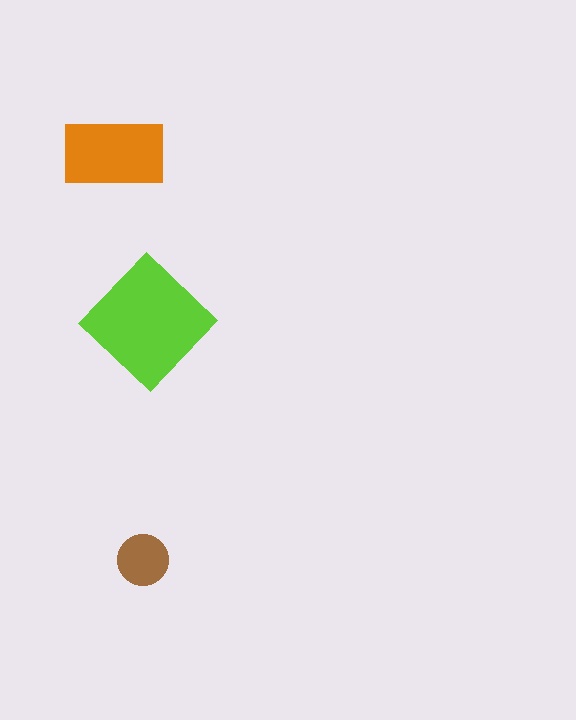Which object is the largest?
The lime diamond.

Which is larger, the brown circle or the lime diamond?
The lime diamond.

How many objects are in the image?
There are 3 objects in the image.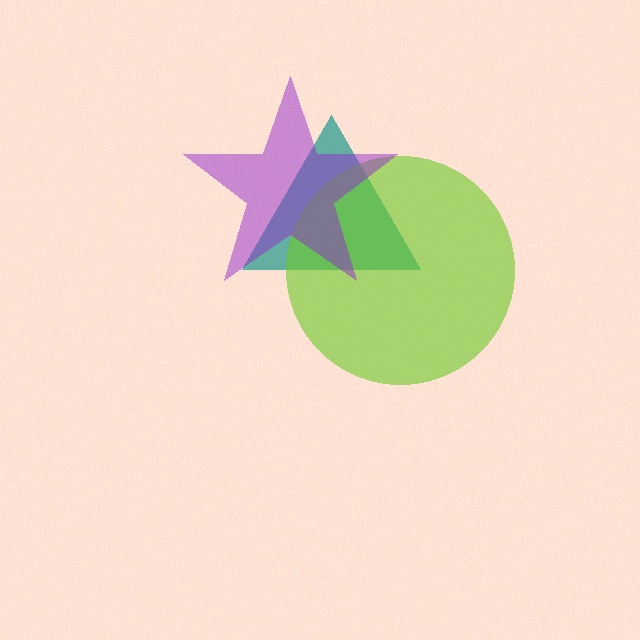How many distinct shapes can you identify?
There are 3 distinct shapes: a teal triangle, a lime circle, a purple star.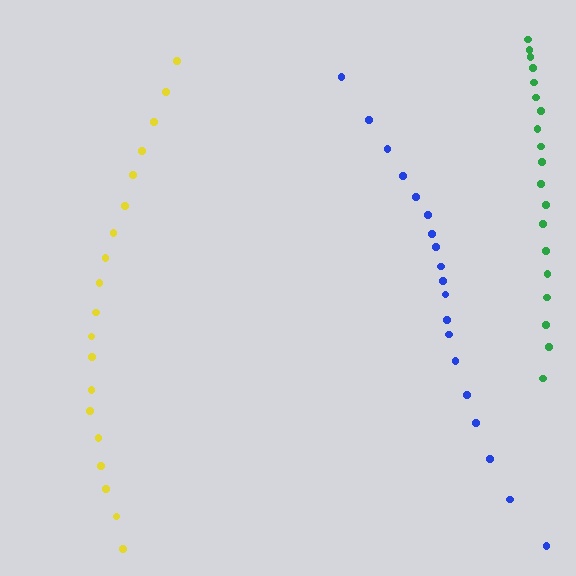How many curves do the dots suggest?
There are 3 distinct paths.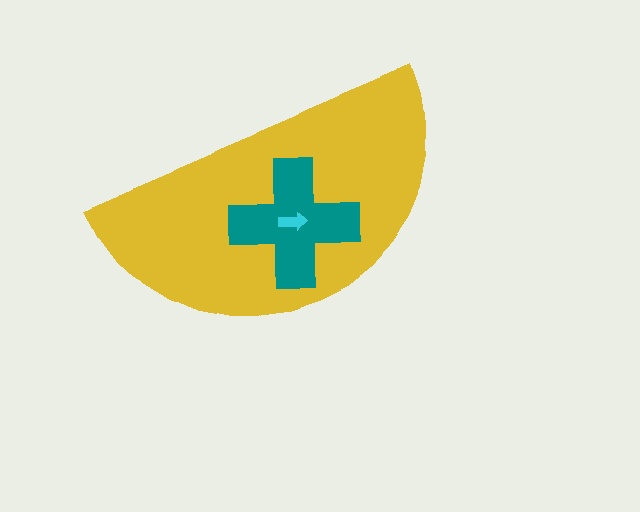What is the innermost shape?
The cyan arrow.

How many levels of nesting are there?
3.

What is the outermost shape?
The yellow semicircle.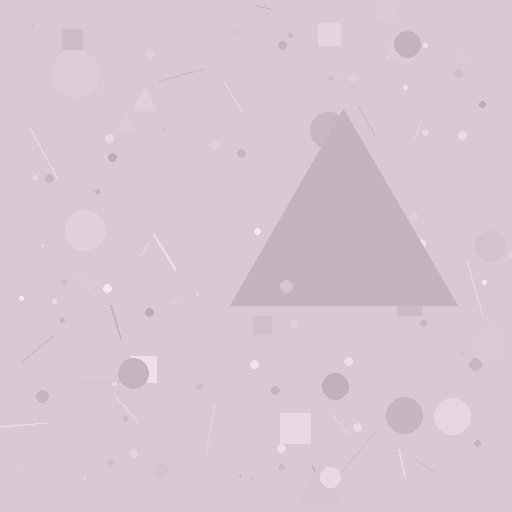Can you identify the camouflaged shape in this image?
The camouflaged shape is a triangle.